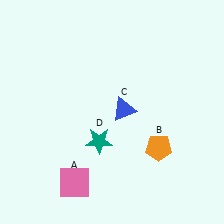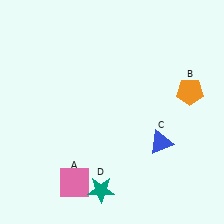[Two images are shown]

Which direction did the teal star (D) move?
The teal star (D) moved down.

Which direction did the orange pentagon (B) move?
The orange pentagon (B) moved up.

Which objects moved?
The objects that moved are: the orange pentagon (B), the blue triangle (C), the teal star (D).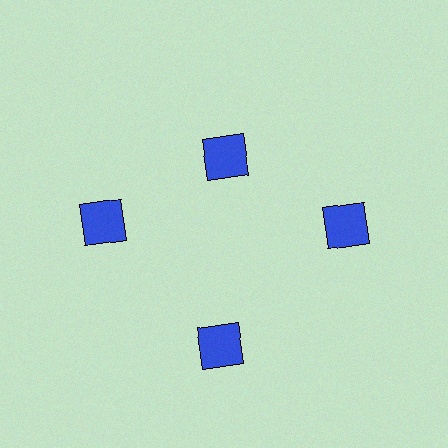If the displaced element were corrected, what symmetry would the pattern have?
It would have 4-fold rotational symmetry — the pattern would map onto itself every 90 degrees.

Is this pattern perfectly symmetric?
No. The 4 blue squares are arranged in a ring, but one element near the 12 o'clock position is pulled inward toward the center, breaking the 4-fold rotational symmetry.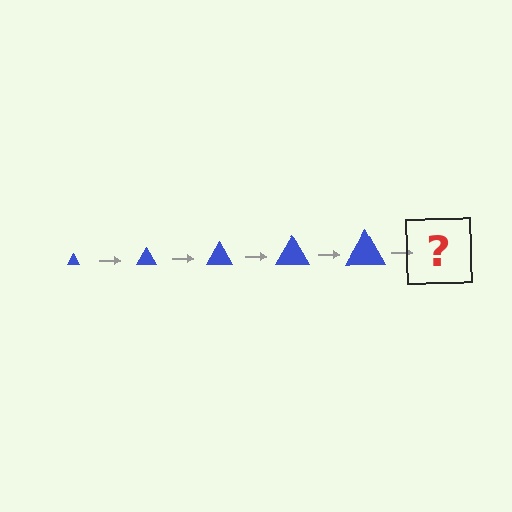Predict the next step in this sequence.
The next step is a blue triangle, larger than the previous one.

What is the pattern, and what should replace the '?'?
The pattern is that the triangle gets progressively larger each step. The '?' should be a blue triangle, larger than the previous one.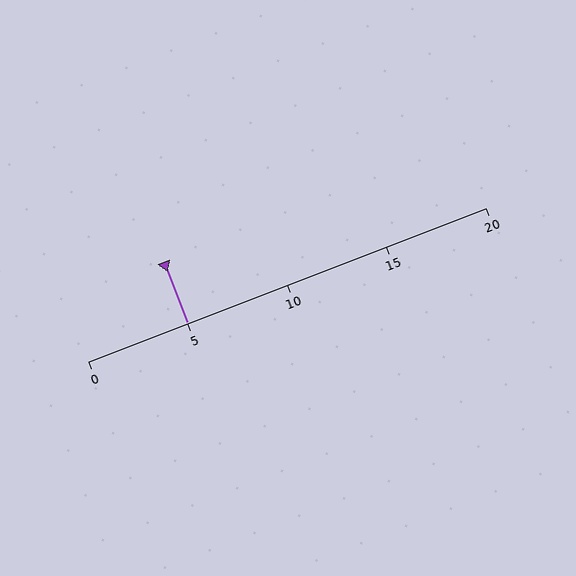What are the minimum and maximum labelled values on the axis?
The axis runs from 0 to 20.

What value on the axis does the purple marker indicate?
The marker indicates approximately 5.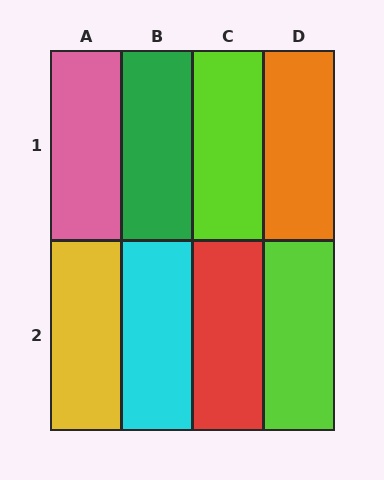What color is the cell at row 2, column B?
Cyan.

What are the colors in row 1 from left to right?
Pink, green, lime, orange.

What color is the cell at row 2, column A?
Yellow.